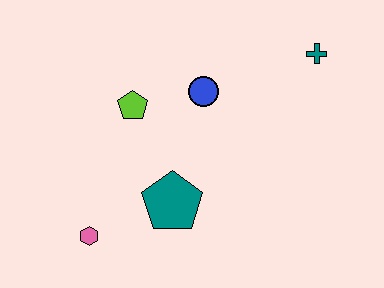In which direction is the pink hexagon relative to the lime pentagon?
The pink hexagon is below the lime pentagon.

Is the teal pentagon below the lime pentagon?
Yes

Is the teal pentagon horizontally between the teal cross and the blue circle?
No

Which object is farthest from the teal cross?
The pink hexagon is farthest from the teal cross.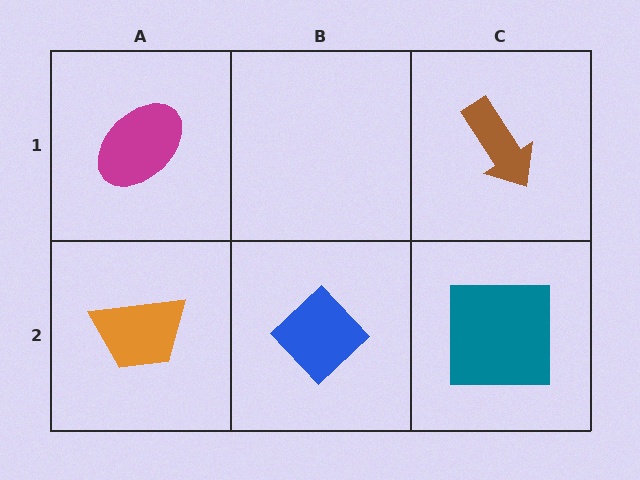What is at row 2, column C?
A teal square.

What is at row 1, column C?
A brown arrow.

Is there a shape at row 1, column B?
No, that cell is empty.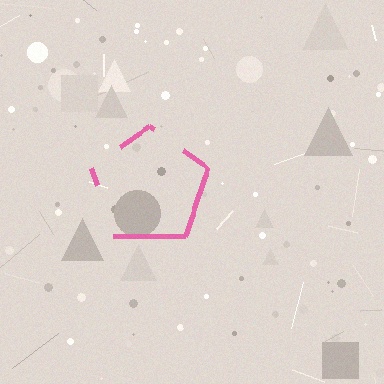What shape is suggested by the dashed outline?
The dashed outline suggests a pentagon.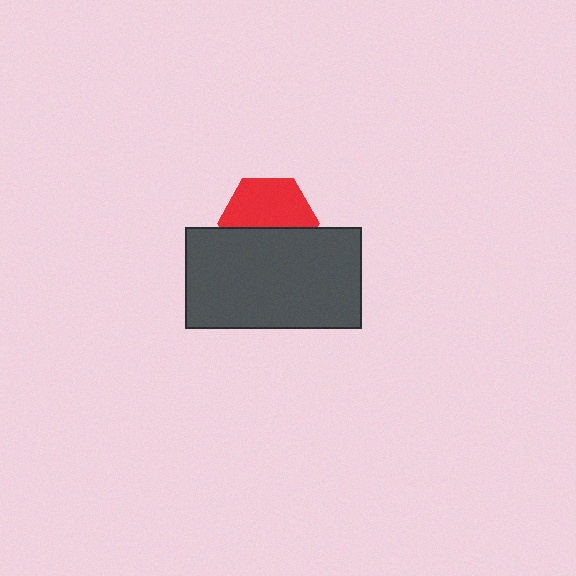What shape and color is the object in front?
The object in front is a dark gray rectangle.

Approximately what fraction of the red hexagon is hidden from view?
Roughly 43% of the red hexagon is hidden behind the dark gray rectangle.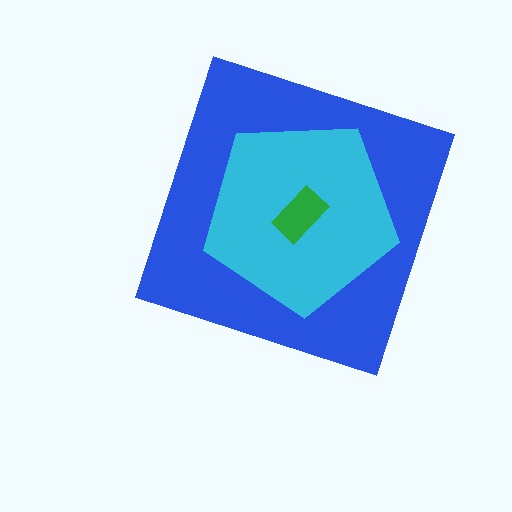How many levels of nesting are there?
3.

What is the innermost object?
The green rectangle.